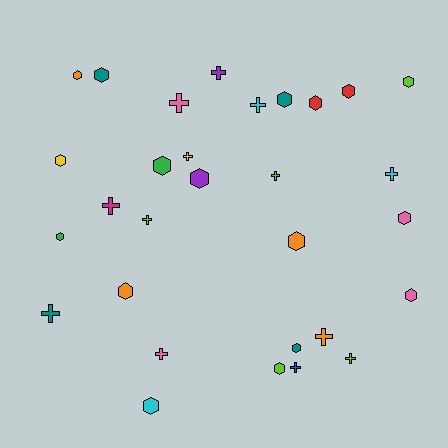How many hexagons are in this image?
There are 17 hexagons.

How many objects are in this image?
There are 30 objects.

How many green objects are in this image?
There are 2 green objects.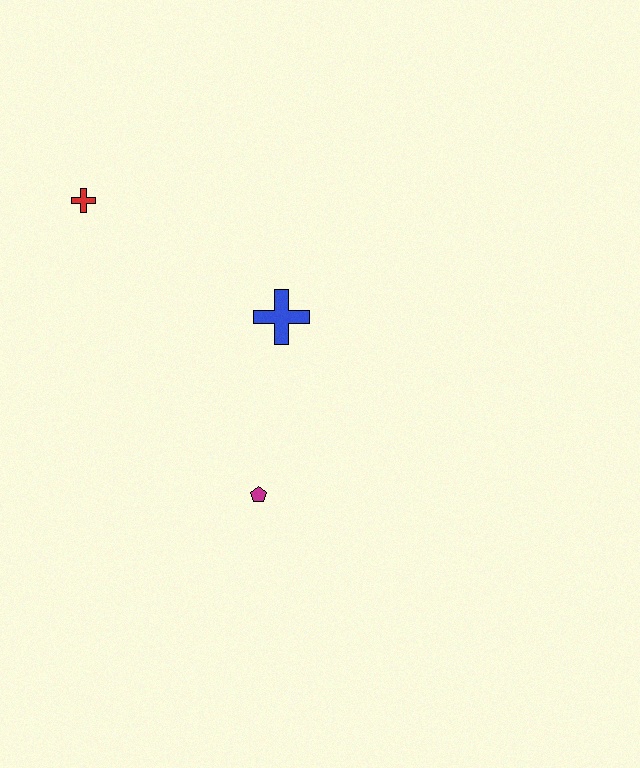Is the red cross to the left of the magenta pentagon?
Yes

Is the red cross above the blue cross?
Yes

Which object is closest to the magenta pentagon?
The blue cross is closest to the magenta pentagon.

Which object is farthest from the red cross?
The magenta pentagon is farthest from the red cross.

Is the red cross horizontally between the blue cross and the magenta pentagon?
No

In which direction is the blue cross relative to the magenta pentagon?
The blue cross is above the magenta pentagon.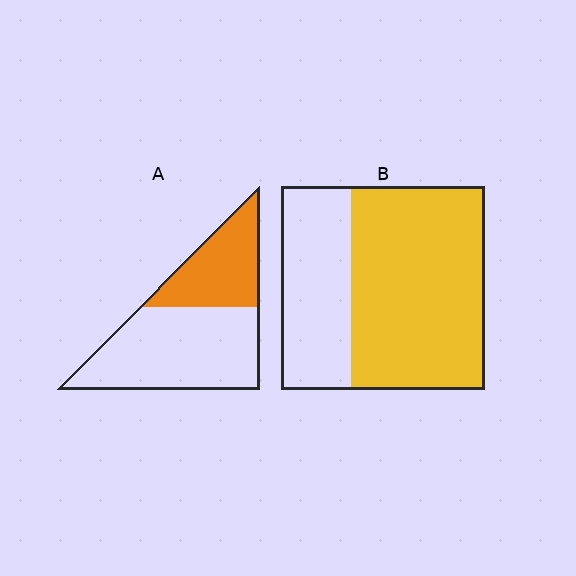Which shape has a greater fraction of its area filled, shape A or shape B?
Shape B.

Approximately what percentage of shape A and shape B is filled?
A is approximately 35% and B is approximately 65%.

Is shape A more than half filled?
No.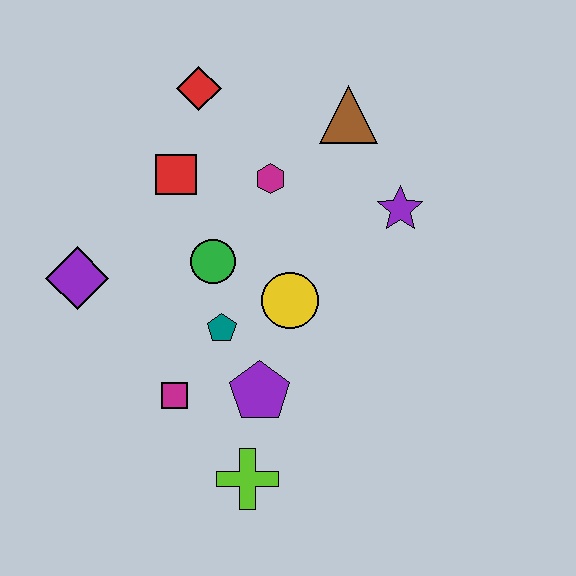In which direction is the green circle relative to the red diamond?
The green circle is below the red diamond.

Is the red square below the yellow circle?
No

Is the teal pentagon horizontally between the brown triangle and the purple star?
No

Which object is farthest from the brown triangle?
The lime cross is farthest from the brown triangle.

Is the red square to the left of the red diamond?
Yes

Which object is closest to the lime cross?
The purple pentagon is closest to the lime cross.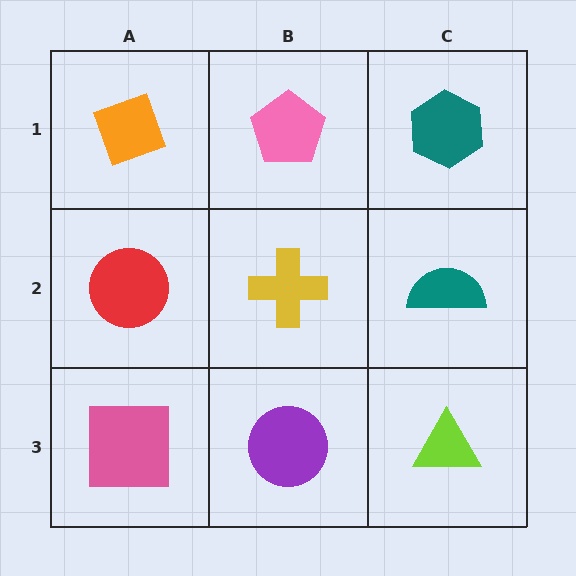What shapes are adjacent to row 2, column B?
A pink pentagon (row 1, column B), a purple circle (row 3, column B), a red circle (row 2, column A), a teal semicircle (row 2, column C).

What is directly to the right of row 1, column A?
A pink pentagon.